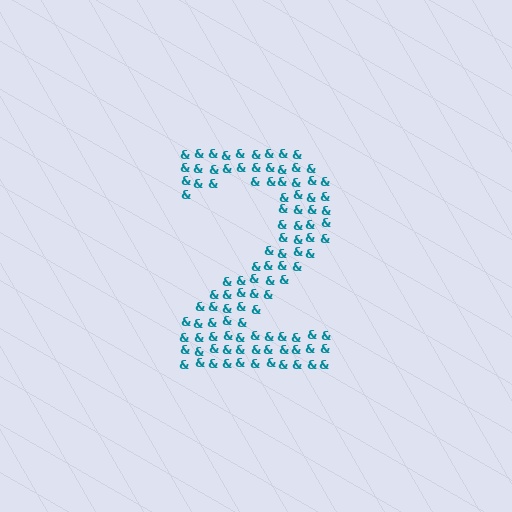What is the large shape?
The large shape is the digit 2.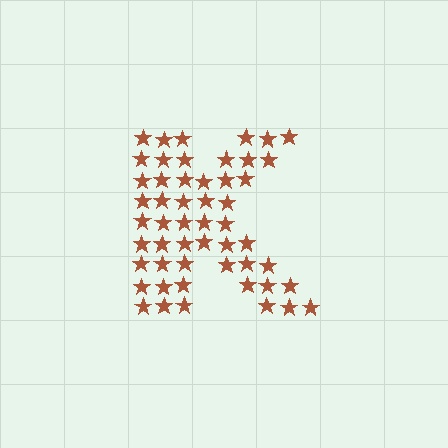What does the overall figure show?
The overall figure shows the letter K.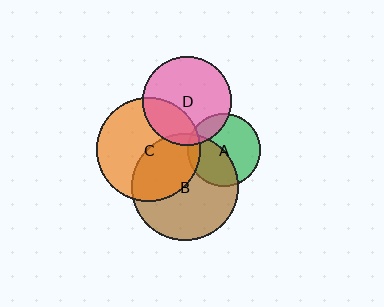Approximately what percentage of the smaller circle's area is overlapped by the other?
Approximately 30%.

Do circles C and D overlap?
Yes.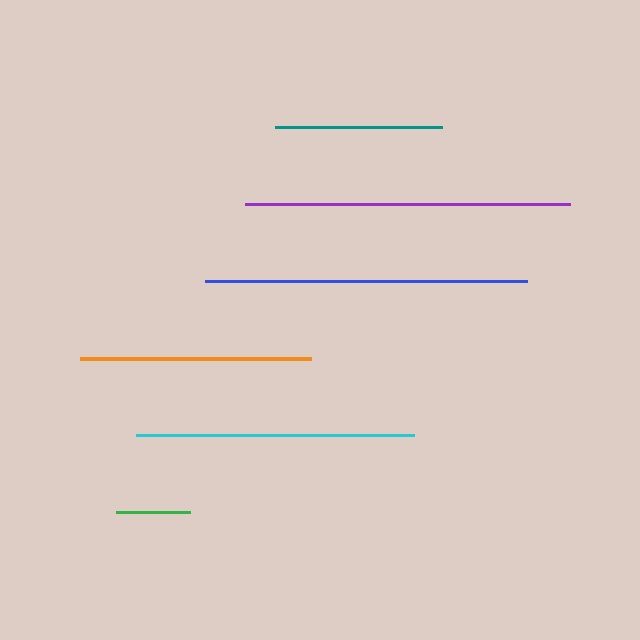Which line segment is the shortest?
The green line is the shortest at approximately 74 pixels.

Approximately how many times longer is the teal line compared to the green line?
The teal line is approximately 2.3 times the length of the green line.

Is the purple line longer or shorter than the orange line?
The purple line is longer than the orange line.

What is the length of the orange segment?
The orange segment is approximately 232 pixels long.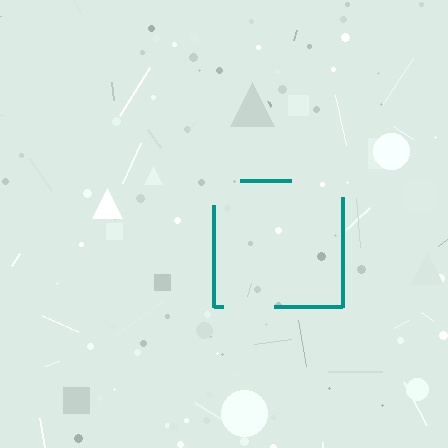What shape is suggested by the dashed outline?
The dashed outline suggests a square.